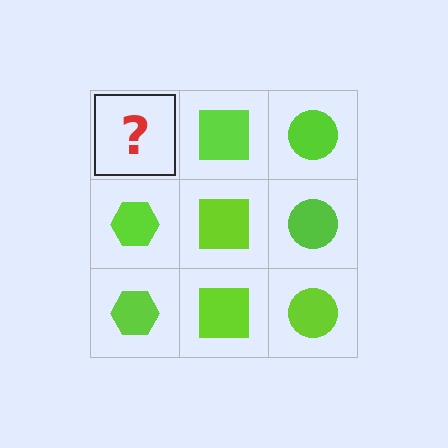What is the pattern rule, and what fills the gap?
The rule is that each column has a consistent shape. The gap should be filled with a lime hexagon.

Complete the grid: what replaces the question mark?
The question mark should be replaced with a lime hexagon.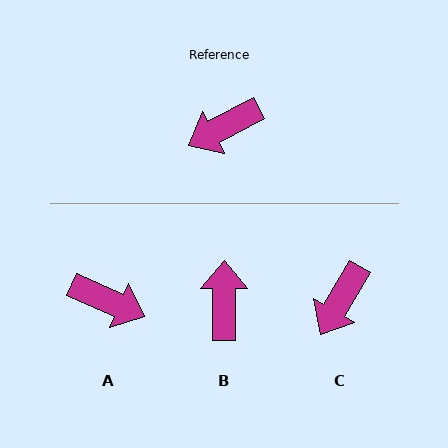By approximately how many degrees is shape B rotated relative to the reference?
Approximately 118 degrees clockwise.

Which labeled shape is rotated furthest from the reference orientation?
A, about 129 degrees away.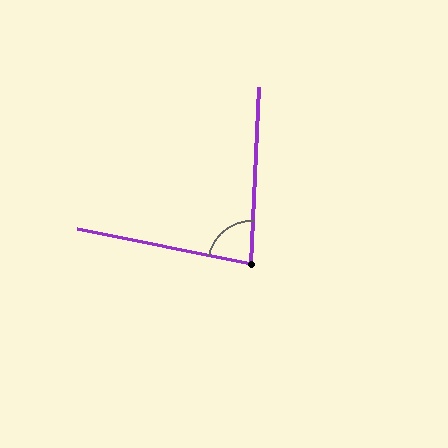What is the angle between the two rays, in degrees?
Approximately 81 degrees.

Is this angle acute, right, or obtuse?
It is acute.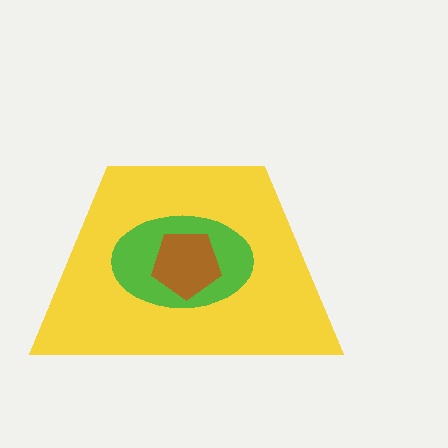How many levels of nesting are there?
3.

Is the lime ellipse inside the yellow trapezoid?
Yes.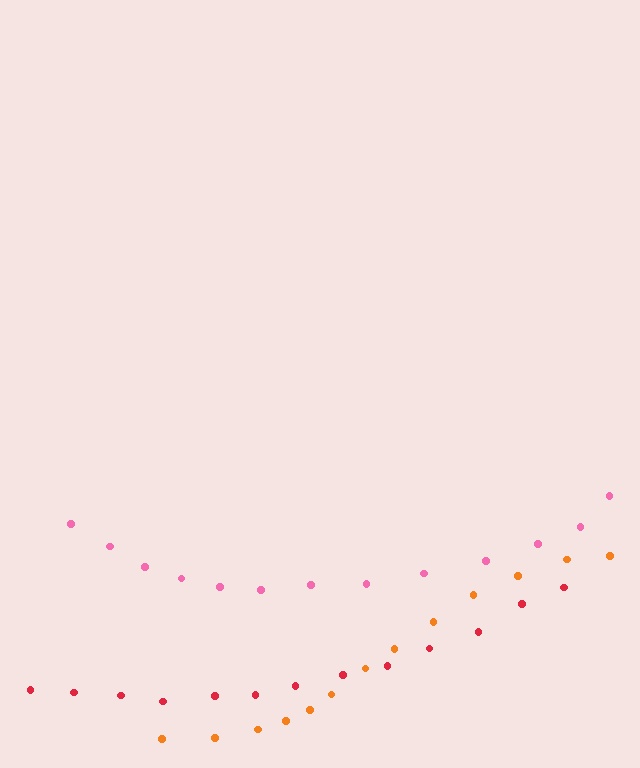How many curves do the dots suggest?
There are 3 distinct paths.